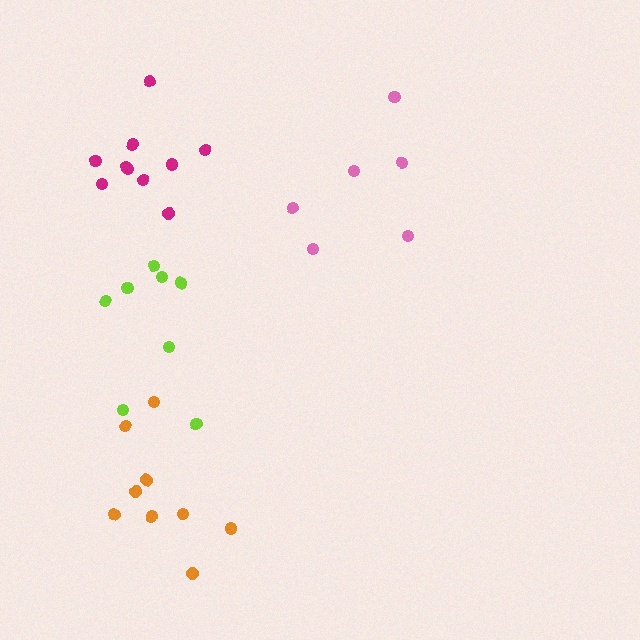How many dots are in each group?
Group 1: 9 dots, Group 2: 10 dots, Group 3: 6 dots, Group 4: 8 dots (33 total).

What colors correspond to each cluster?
The clusters are colored: orange, magenta, pink, lime.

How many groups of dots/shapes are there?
There are 4 groups.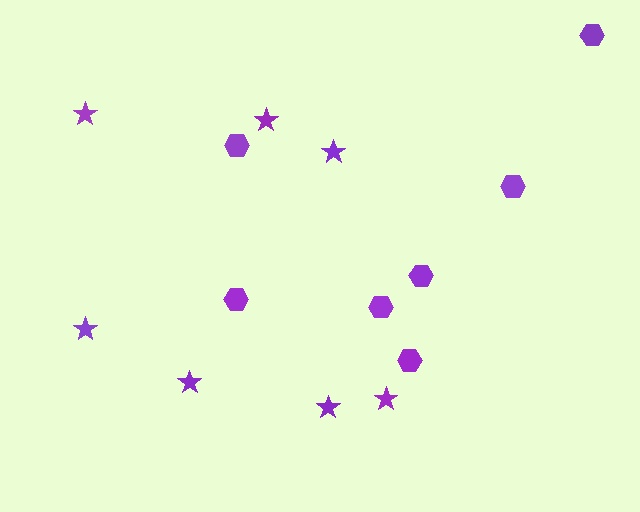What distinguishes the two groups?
There are 2 groups: one group of hexagons (7) and one group of stars (7).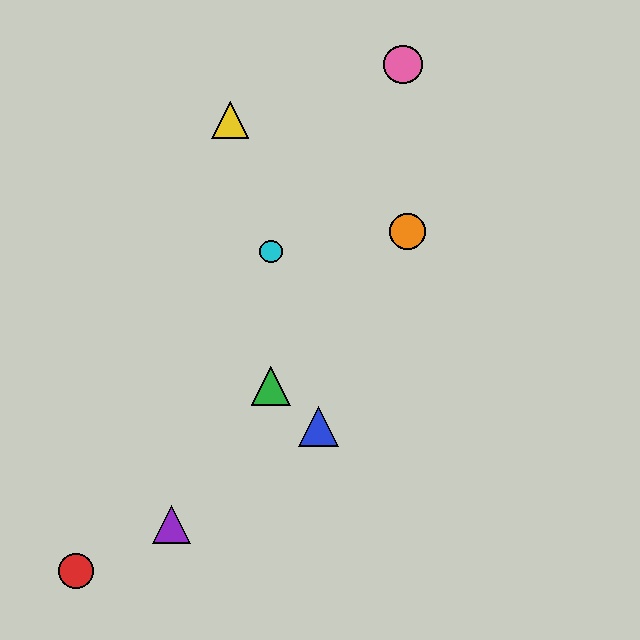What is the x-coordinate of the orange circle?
The orange circle is at x≈407.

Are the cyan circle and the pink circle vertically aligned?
No, the cyan circle is at x≈271 and the pink circle is at x≈403.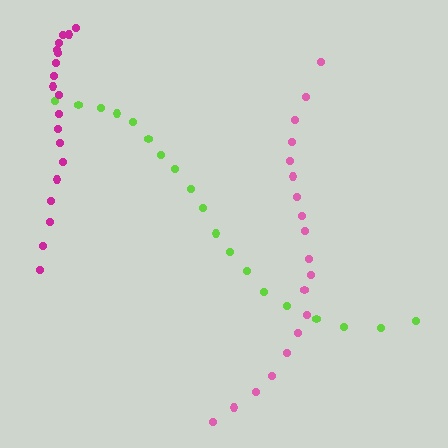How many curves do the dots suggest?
There are 3 distinct paths.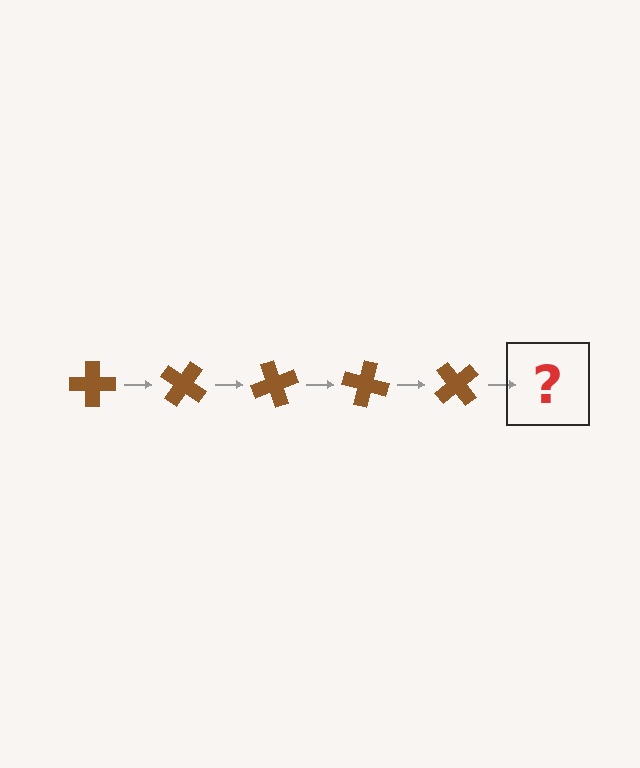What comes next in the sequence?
The next element should be a brown cross rotated 175 degrees.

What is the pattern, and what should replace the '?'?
The pattern is that the cross rotates 35 degrees each step. The '?' should be a brown cross rotated 175 degrees.